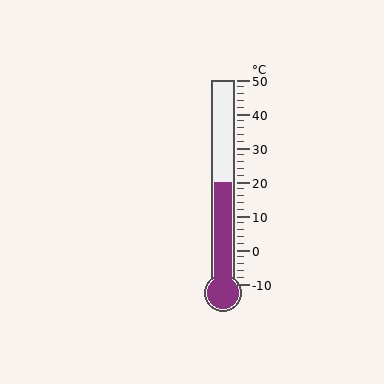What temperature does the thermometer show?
The thermometer shows approximately 20°C.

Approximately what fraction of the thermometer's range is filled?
The thermometer is filled to approximately 50% of its range.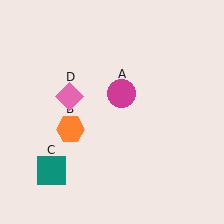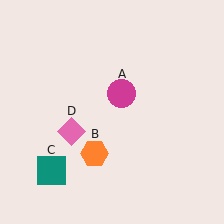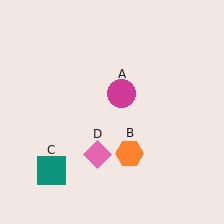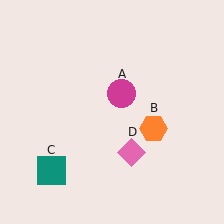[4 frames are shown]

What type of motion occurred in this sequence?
The orange hexagon (object B), pink diamond (object D) rotated counterclockwise around the center of the scene.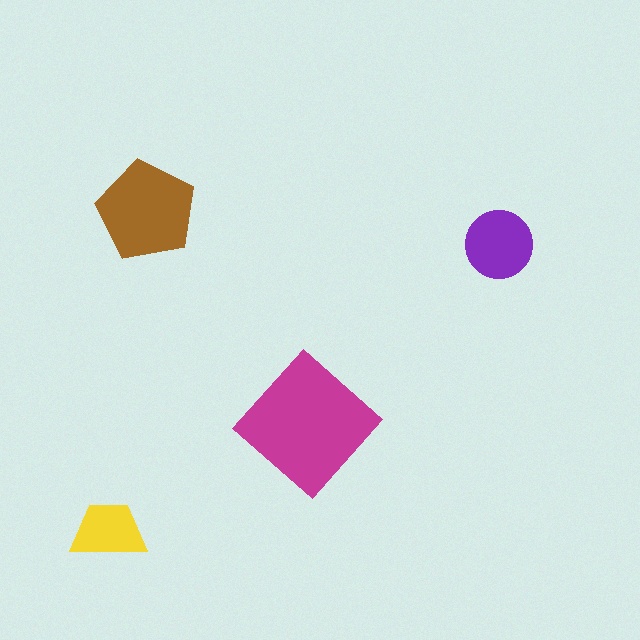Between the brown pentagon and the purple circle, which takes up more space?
The brown pentagon.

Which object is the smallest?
The yellow trapezoid.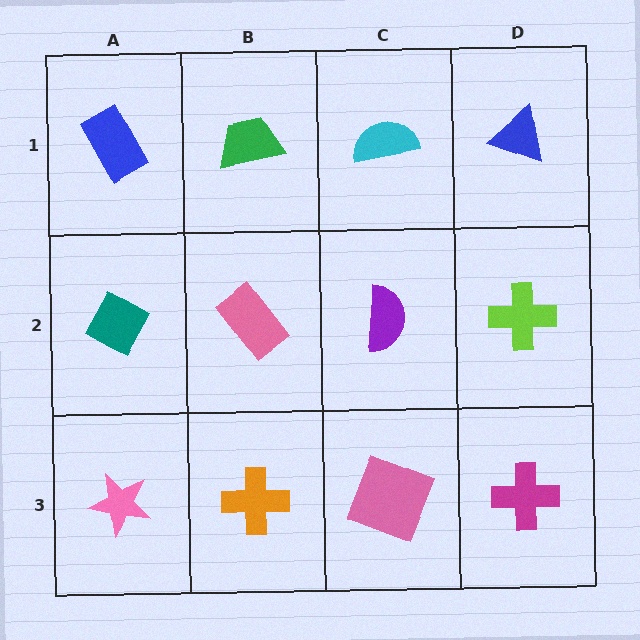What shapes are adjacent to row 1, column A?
A teal diamond (row 2, column A), a green trapezoid (row 1, column B).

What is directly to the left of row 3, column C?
An orange cross.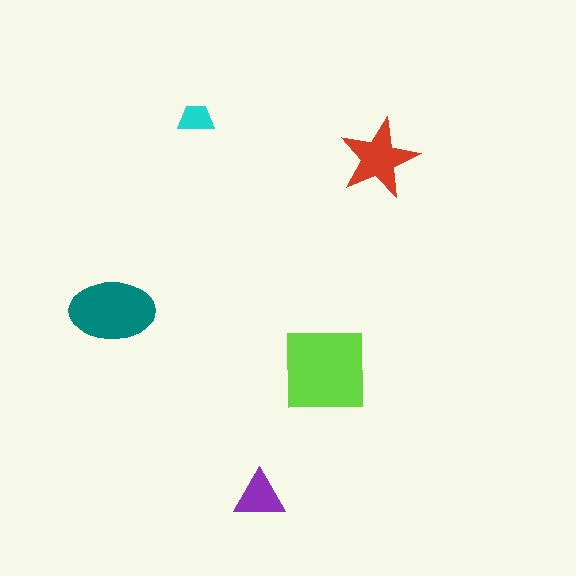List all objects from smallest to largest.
The cyan trapezoid, the purple triangle, the red star, the teal ellipse, the lime square.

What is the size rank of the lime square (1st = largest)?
1st.